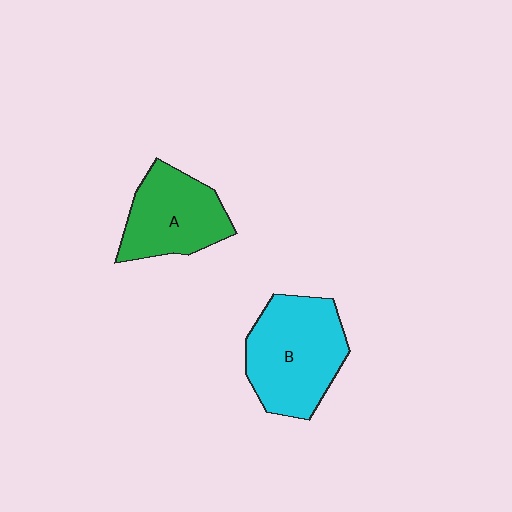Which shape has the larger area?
Shape B (cyan).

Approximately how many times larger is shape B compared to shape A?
Approximately 1.3 times.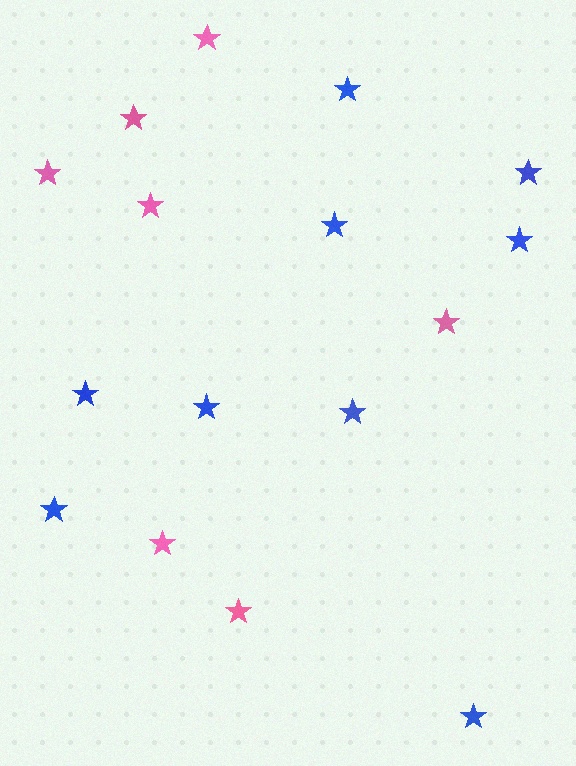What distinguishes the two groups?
There are 2 groups: one group of blue stars (9) and one group of pink stars (7).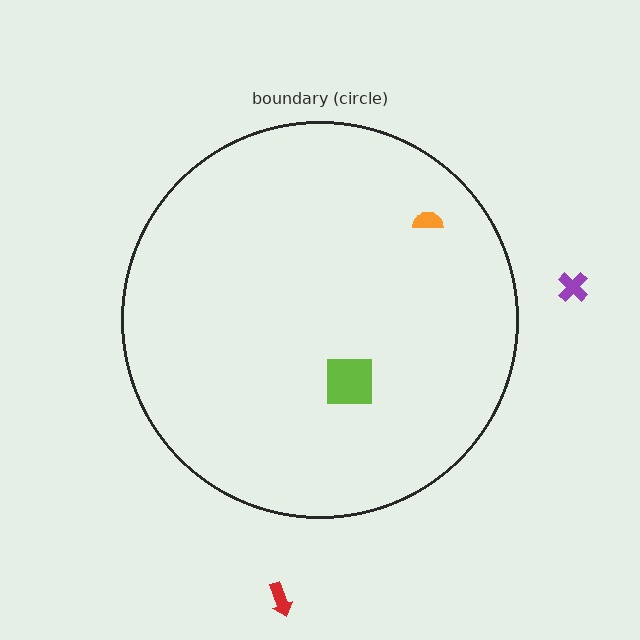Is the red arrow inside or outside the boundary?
Outside.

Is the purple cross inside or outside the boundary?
Outside.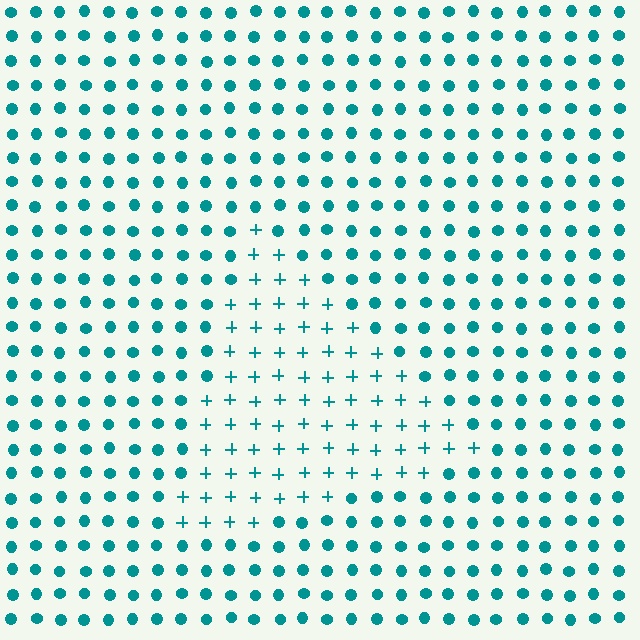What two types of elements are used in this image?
The image uses plus signs inside the triangle region and circles outside it.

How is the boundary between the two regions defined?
The boundary is defined by a change in element shape: plus signs inside vs. circles outside. All elements share the same color and spacing.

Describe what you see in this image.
The image is filled with small teal elements arranged in a uniform grid. A triangle-shaped region contains plus signs, while the surrounding area contains circles. The boundary is defined purely by the change in element shape.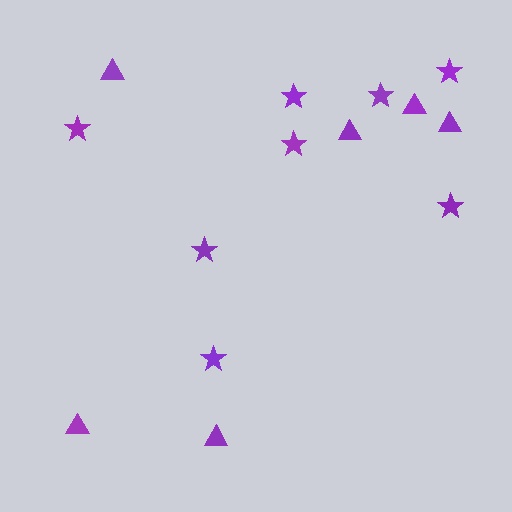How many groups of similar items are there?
There are 2 groups: one group of stars (8) and one group of triangles (6).